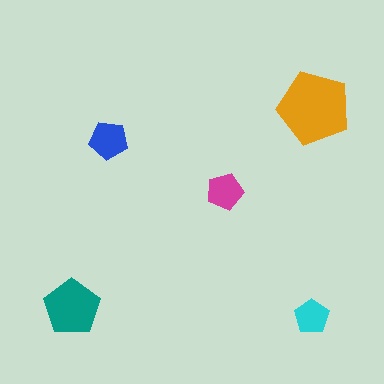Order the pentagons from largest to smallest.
the orange one, the teal one, the blue one, the magenta one, the cyan one.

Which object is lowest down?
The cyan pentagon is bottommost.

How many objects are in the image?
There are 5 objects in the image.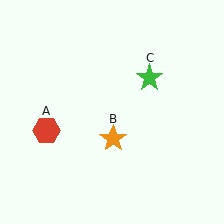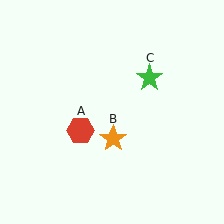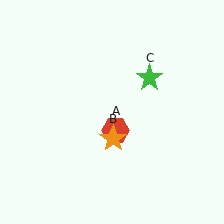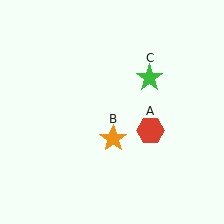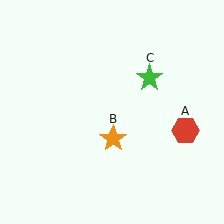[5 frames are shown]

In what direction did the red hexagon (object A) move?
The red hexagon (object A) moved right.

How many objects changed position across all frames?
1 object changed position: red hexagon (object A).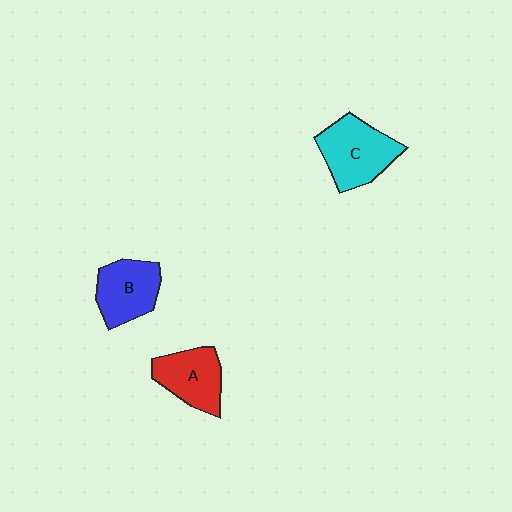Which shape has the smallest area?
Shape A (red).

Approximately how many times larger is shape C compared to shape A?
Approximately 1.2 times.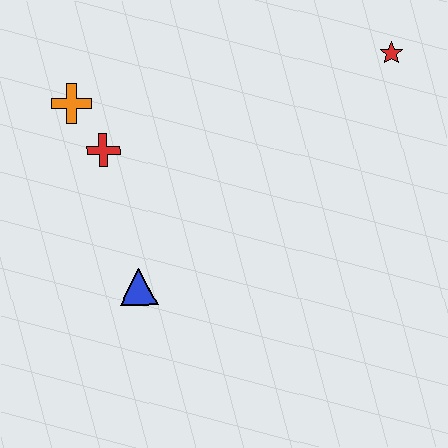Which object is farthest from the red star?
The blue triangle is farthest from the red star.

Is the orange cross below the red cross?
No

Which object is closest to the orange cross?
The red cross is closest to the orange cross.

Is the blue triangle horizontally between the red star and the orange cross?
Yes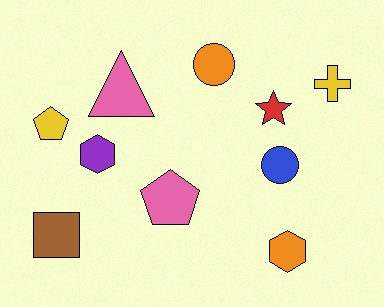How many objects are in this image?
There are 10 objects.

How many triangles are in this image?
There is 1 triangle.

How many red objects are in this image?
There is 1 red object.